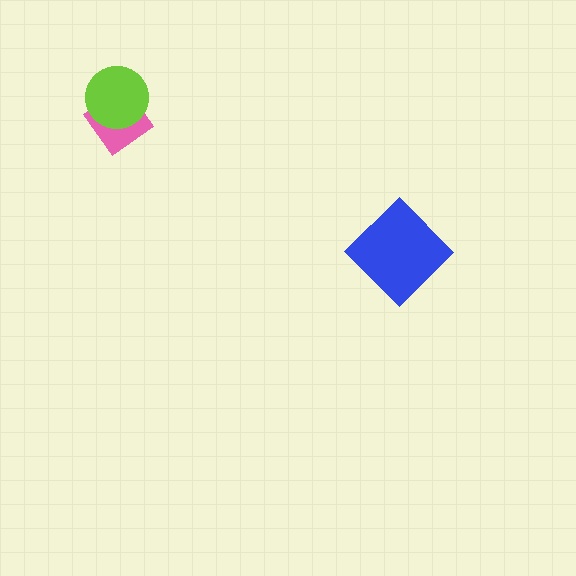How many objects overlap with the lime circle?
1 object overlaps with the lime circle.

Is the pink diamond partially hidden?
Yes, it is partially covered by another shape.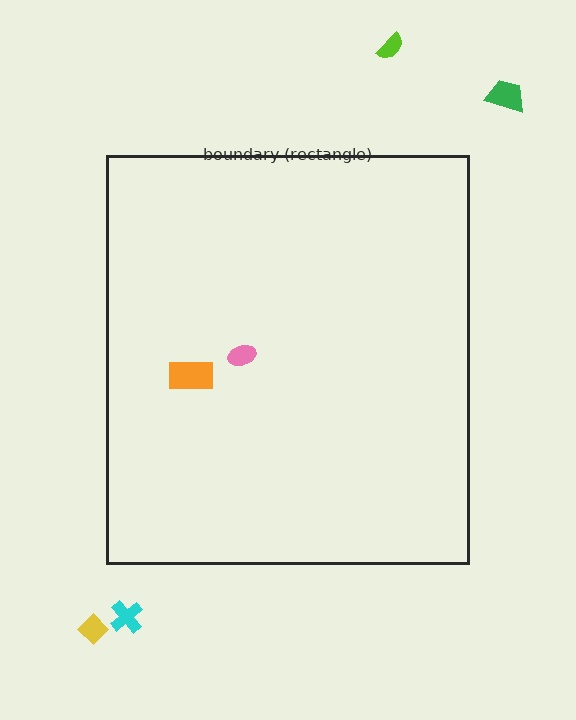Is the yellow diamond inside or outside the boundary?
Outside.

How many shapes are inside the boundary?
2 inside, 4 outside.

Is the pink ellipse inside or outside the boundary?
Inside.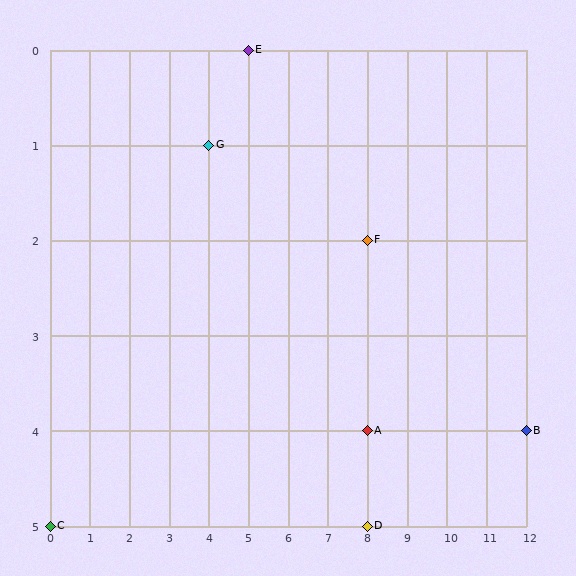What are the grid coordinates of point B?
Point B is at grid coordinates (12, 4).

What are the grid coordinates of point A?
Point A is at grid coordinates (8, 4).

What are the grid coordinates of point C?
Point C is at grid coordinates (0, 5).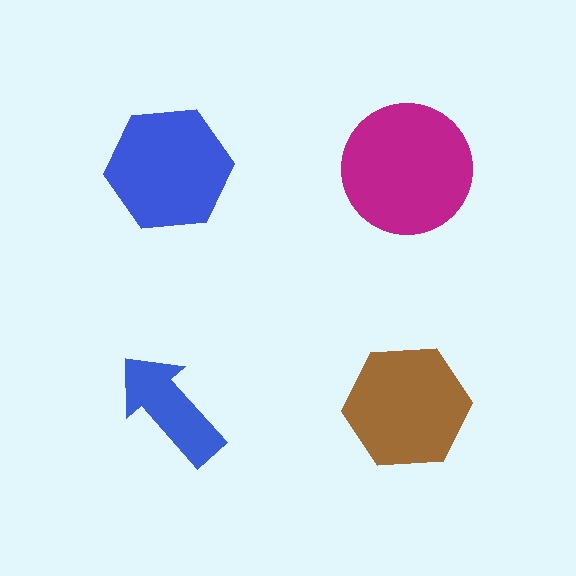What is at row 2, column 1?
A blue arrow.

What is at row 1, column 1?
A blue hexagon.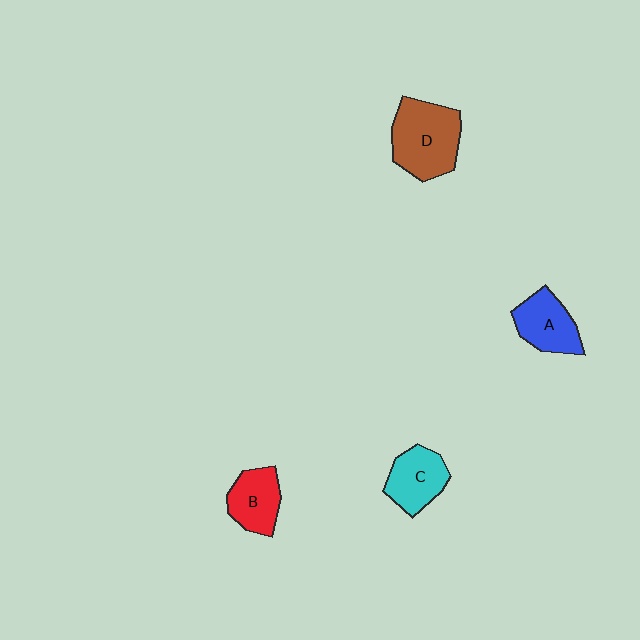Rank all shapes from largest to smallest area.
From largest to smallest: D (brown), A (blue), C (cyan), B (red).